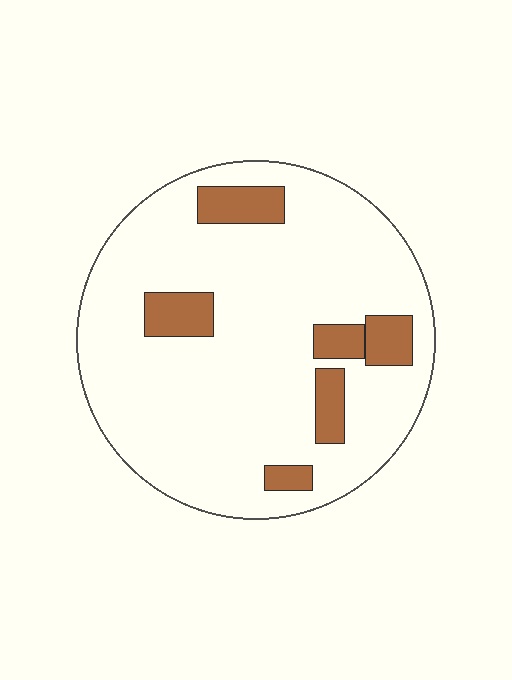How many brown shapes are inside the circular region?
6.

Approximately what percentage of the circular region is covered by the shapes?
Approximately 15%.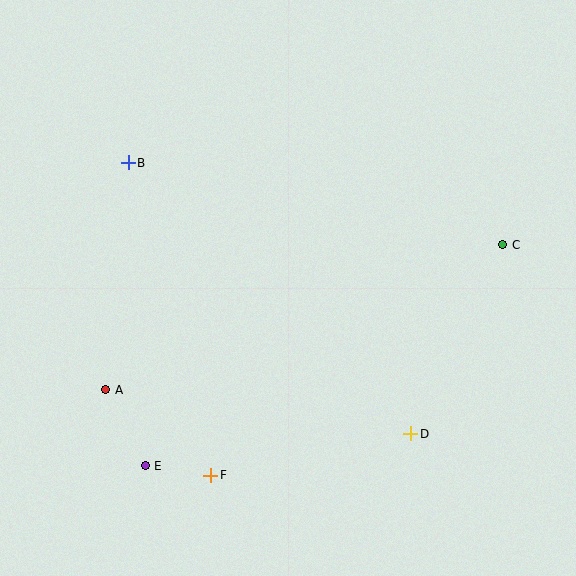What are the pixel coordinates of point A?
Point A is at (106, 390).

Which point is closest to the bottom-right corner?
Point D is closest to the bottom-right corner.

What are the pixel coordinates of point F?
Point F is at (211, 475).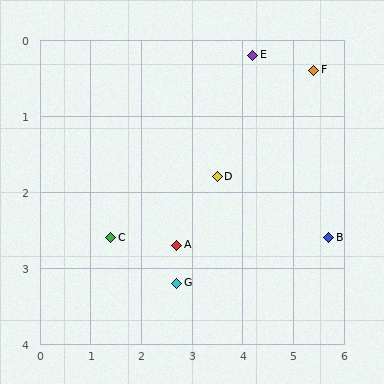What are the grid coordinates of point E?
Point E is at approximately (4.2, 0.2).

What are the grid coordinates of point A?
Point A is at approximately (2.7, 2.7).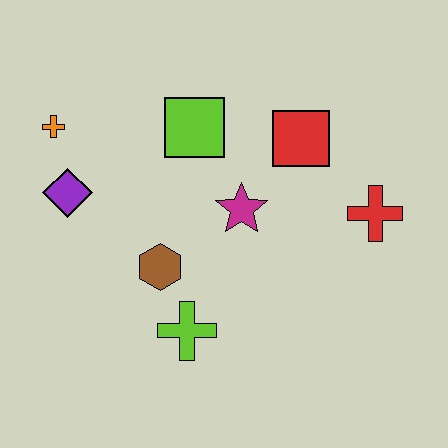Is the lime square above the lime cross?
Yes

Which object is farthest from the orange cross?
The red cross is farthest from the orange cross.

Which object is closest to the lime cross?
The brown hexagon is closest to the lime cross.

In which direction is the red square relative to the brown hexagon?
The red square is to the right of the brown hexagon.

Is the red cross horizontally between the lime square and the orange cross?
No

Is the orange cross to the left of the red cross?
Yes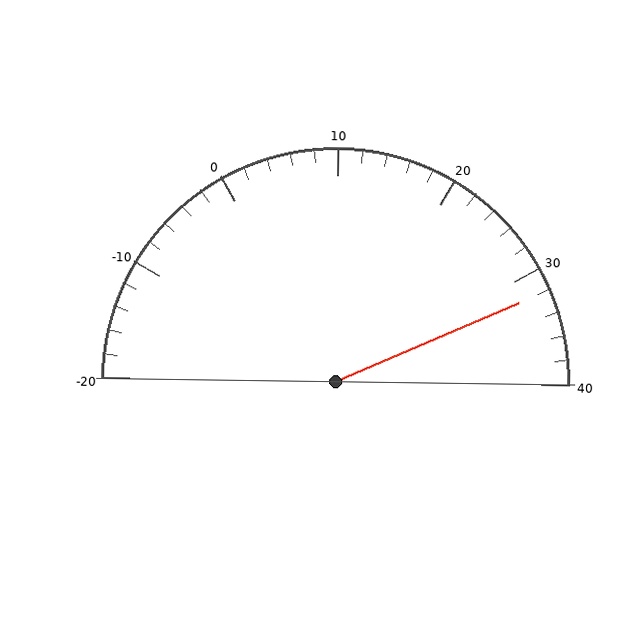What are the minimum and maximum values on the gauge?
The gauge ranges from -20 to 40.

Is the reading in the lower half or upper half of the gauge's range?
The reading is in the upper half of the range (-20 to 40).